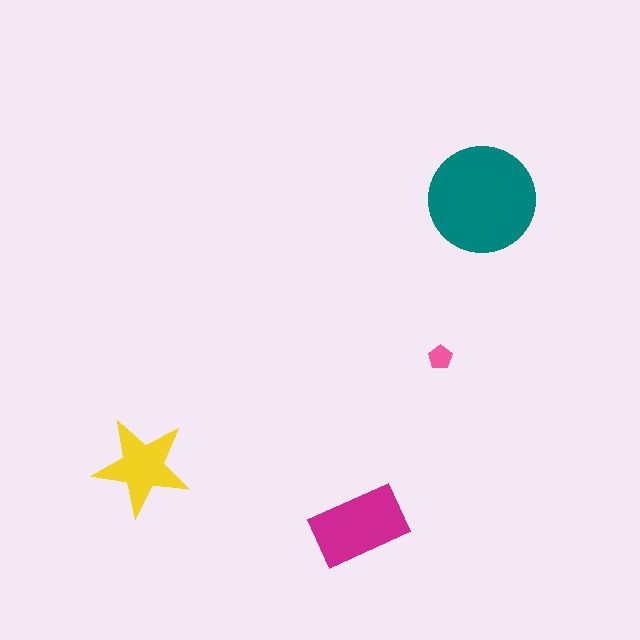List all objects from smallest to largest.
The pink pentagon, the yellow star, the magenta rectangle, the teal circle.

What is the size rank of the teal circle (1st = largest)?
1st.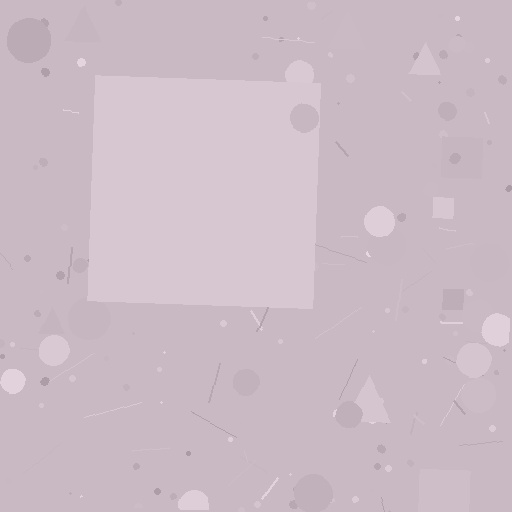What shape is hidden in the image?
A square is hidden in the image.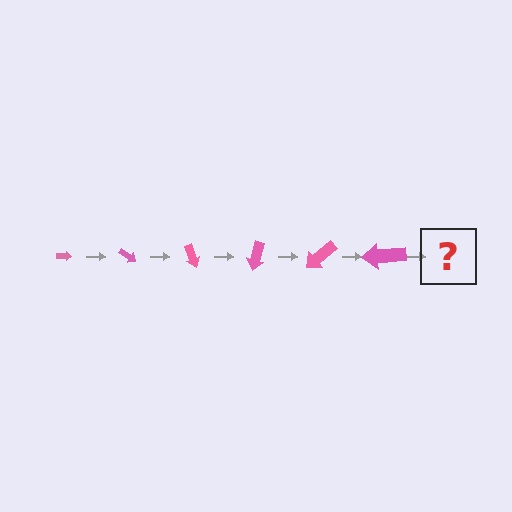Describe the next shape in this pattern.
It should be an arrow, larger than the previous one and rotated 210 degrees from the start.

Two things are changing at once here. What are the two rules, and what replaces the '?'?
The two rules are that the arrow grows larger each step and it rotates 35 degrees each step. The '?' should be an arrow, larger than the previous one and rotated 210 degrees from the start.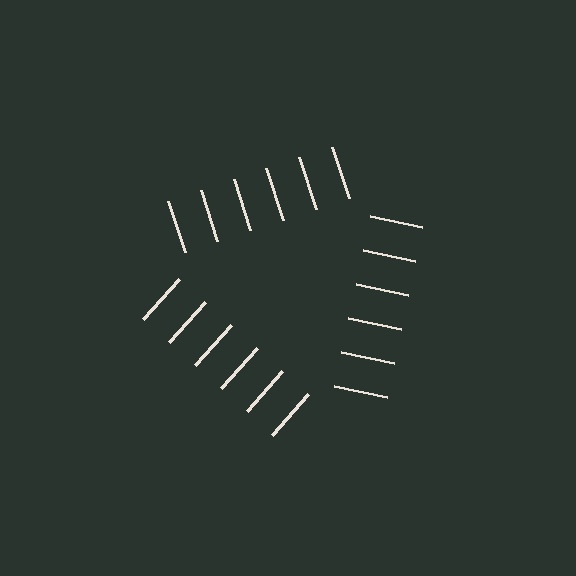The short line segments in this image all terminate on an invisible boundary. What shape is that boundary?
An illusory triangle — the line segments terminate on its edges but no continuous stroke is drawn.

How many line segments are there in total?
18 — 6 along each of the 3 edges.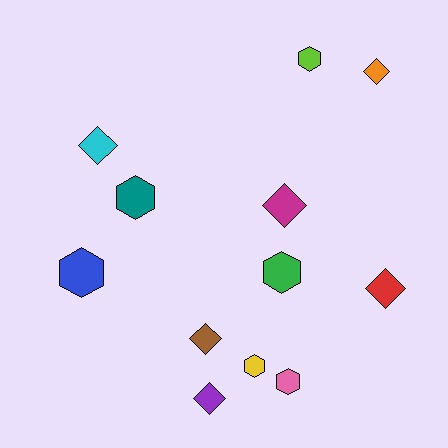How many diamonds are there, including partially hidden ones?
There are 6 diamonds.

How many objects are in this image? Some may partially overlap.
There are 12 objects.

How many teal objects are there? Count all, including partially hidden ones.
There is 1 teal object.